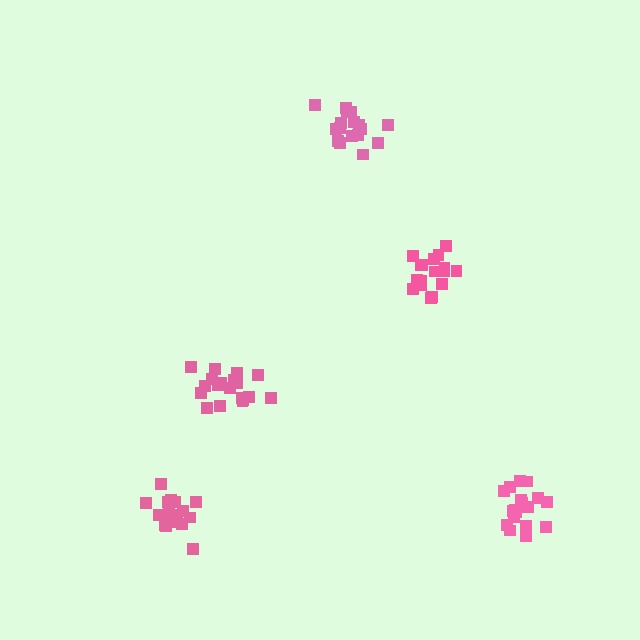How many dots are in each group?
Group 1: 19 dots, Group 2: 18 dots, Group 3: 17 dots, Group 4: 17 dots, Group 5: 16 dots (87 total).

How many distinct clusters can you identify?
There are 5 distinct clusters.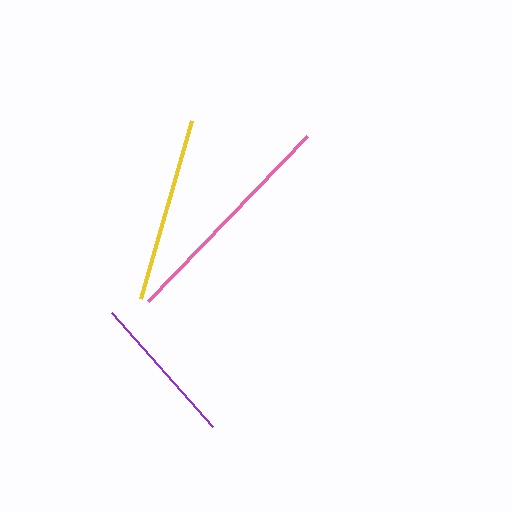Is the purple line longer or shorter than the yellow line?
The yellow line is longer than the purple line.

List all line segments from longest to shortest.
From longest to shortest: pink, yellow, purple.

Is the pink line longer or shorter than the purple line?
The pink line is longer than the purple line.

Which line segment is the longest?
The pink line is the longest at approximately 229 pixels.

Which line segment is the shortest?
The purple line is the shortest at approximately 152 pixels.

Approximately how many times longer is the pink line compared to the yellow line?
The pink line is approximately 1.2 times the length of the yellow line.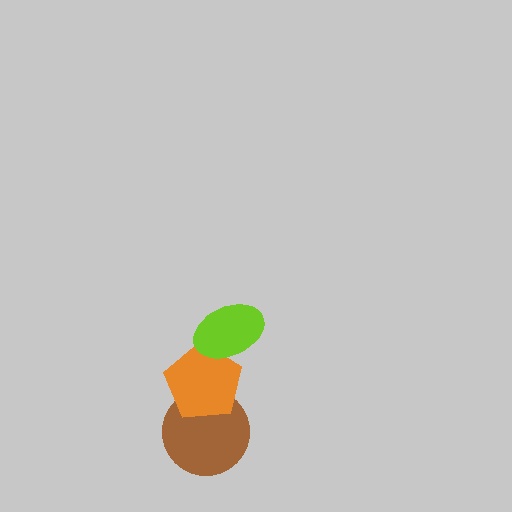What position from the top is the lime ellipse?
The lime ellipse is 1st from the top.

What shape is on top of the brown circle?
The orange pentagon is on top of the brown circle.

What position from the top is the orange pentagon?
The orange pentagon is 2nd from the top.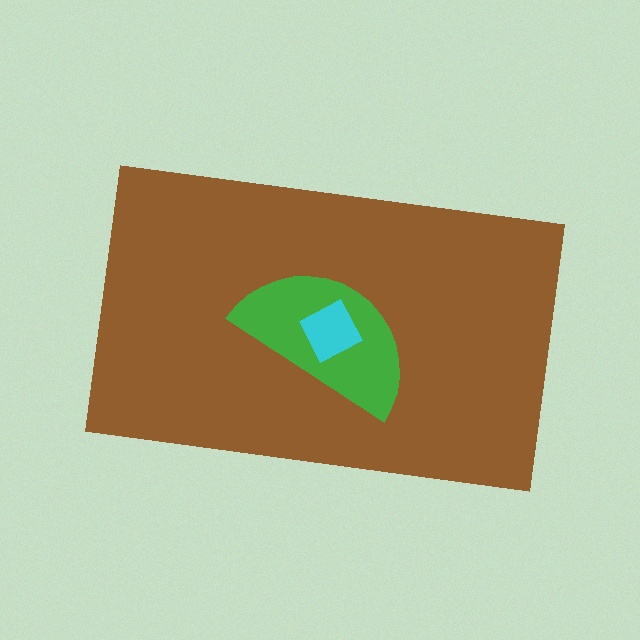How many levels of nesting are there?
3.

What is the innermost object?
The cyan square.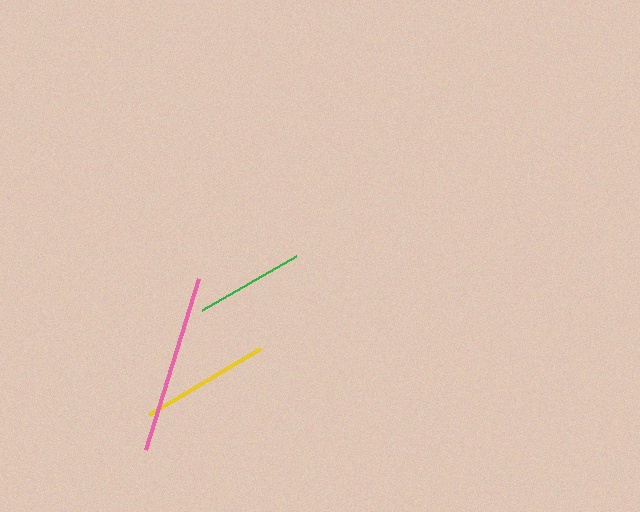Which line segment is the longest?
The pink line is the longest at approximately 179 pixels.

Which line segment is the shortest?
The green line is the shortest at approximately 108 pixels.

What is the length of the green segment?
The green segment is approximately 108 pixels long.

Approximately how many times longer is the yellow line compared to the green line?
The yellow line is approximately 1.2 times the length of the green line.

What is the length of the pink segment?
The pink segment is approximately 179 pixels long.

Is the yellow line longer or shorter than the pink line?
The pink line is longer than the yellow line.